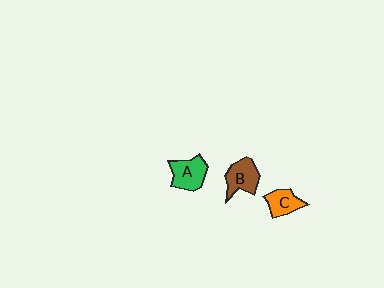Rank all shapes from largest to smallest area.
From largest to smallest: A (green), B (brown), C (orange).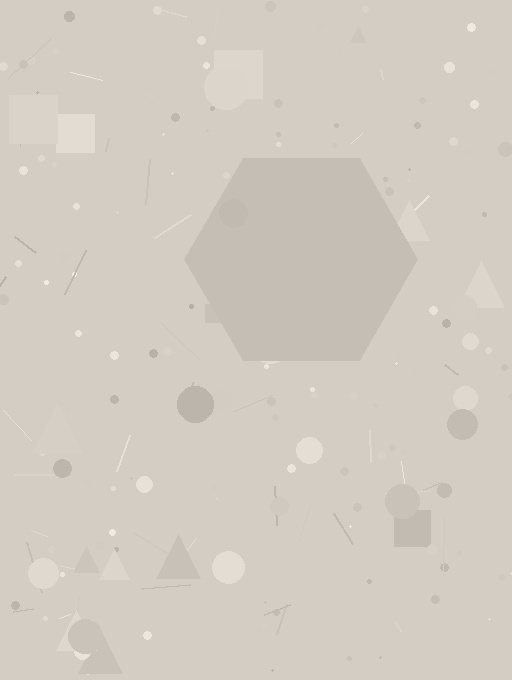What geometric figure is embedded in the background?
A hexagon is embedded in the background.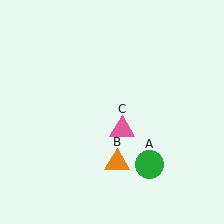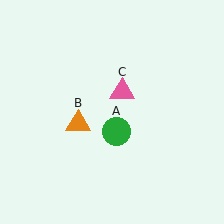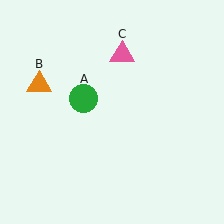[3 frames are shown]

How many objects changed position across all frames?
3 objects changed position: green circle (object A), orange triangle (object B), pink triangle (object C).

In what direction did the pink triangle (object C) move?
The pink triangle (object C) moved up.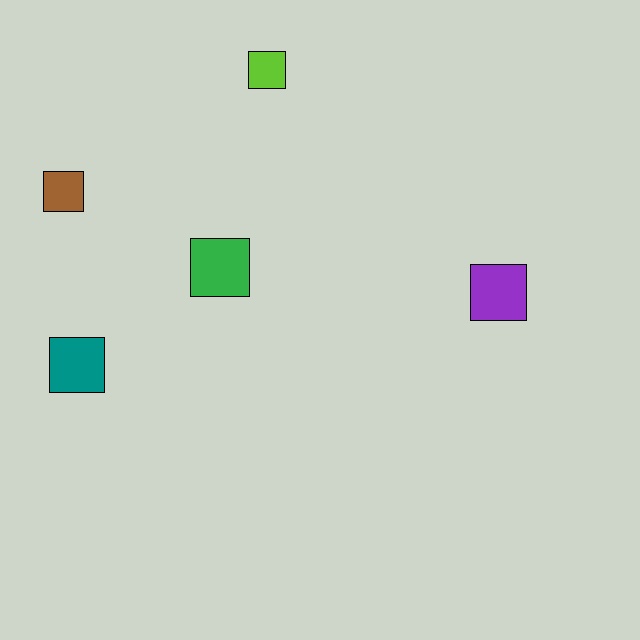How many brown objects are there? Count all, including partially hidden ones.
There is 1 brown object.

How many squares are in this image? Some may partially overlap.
There are 5 squares.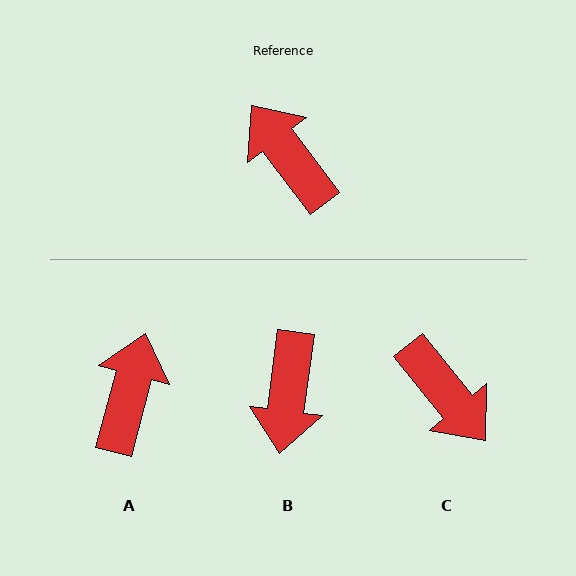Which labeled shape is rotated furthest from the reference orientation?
C, about 178 degrees away.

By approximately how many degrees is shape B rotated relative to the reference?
Approximately 136 degrees counter-clockwise.